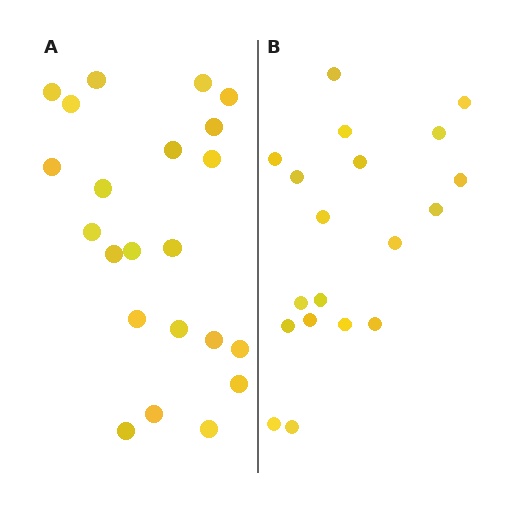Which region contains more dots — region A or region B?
Region A (the left region) has more dots.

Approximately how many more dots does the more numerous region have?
Region A has just a few more — roughly 2 or 3 more dots than region B.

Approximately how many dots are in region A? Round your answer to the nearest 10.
About 20 dots. (The exact count is 22, which rounds to 20.)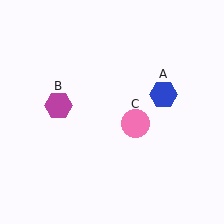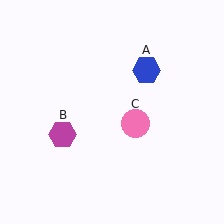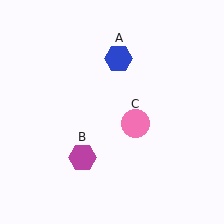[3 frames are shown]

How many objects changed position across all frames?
2 objects changed position: blue hexagon (object A), magenta hexagon (object B).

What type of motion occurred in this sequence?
The blue hexagon (object A), magenta hexagon (object B) rotated counterclockwise around the center of the scene.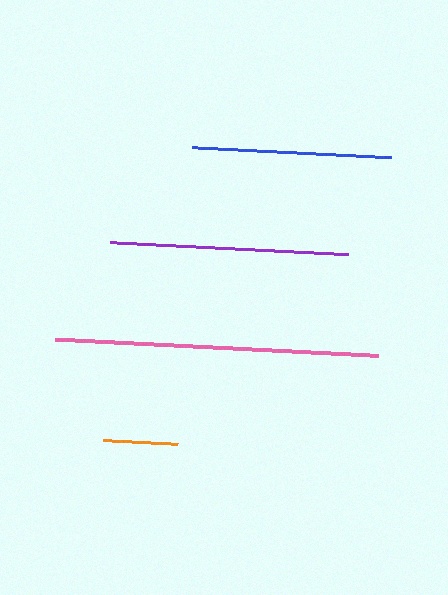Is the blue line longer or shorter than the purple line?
The purple line is longer than the blue line.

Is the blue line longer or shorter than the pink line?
The pink line is longer than the blue line.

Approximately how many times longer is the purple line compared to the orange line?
The purple line is approximately 3.2 times the length of the orange line.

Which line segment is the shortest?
The orange line is the shortest at approximately 75 pixels.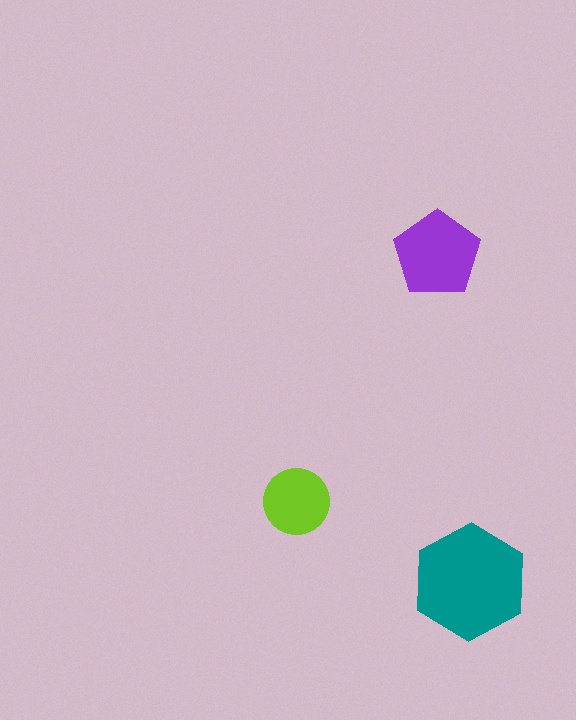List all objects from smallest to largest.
The lime circle, the purple pentagon, the teal hexagon.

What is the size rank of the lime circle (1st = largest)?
3rd.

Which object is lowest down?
The teal hexagon is bottommost.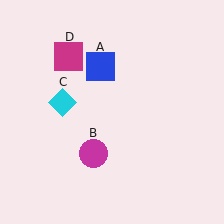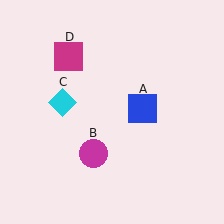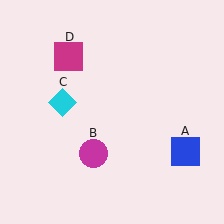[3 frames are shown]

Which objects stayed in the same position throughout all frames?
Magenta circle (object B) and cyan diamond (object C) and magenta square (object D) remained stationary.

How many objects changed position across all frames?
1 object changed position: blue square (object A).